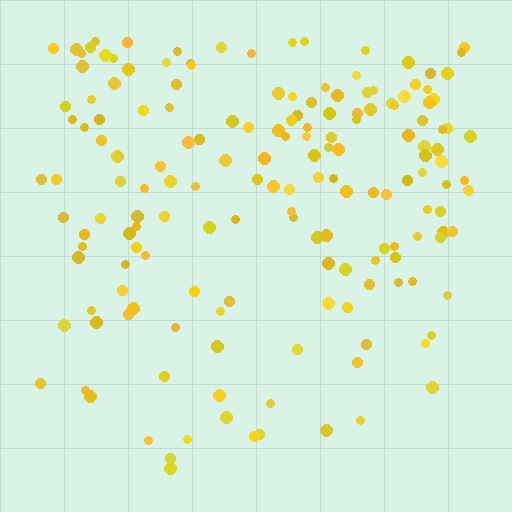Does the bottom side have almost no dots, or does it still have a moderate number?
Still a moderate number, just noticeably fewer than the top.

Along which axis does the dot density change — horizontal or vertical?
Vertical.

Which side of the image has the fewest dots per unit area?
The bottom.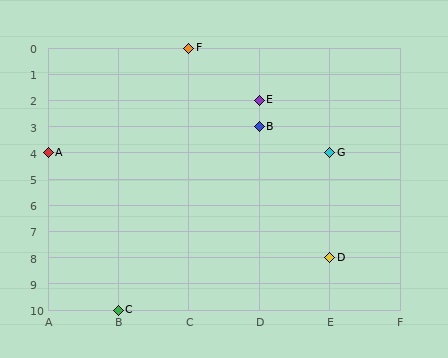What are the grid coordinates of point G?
Point G is at grid coordinates (E, 4).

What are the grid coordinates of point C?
Point C is at grid coordinates (B, 10).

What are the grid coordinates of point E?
Point E is at grid coordinates (D, 2).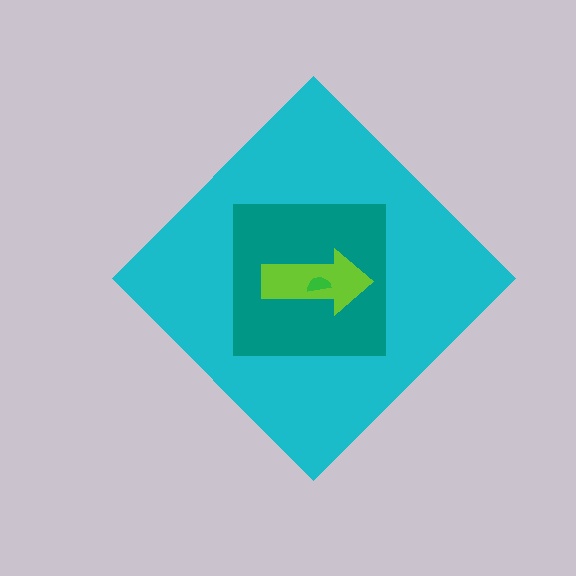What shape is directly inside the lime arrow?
The green semicircle.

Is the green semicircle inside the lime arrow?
Yes.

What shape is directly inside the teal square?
The lime arrow.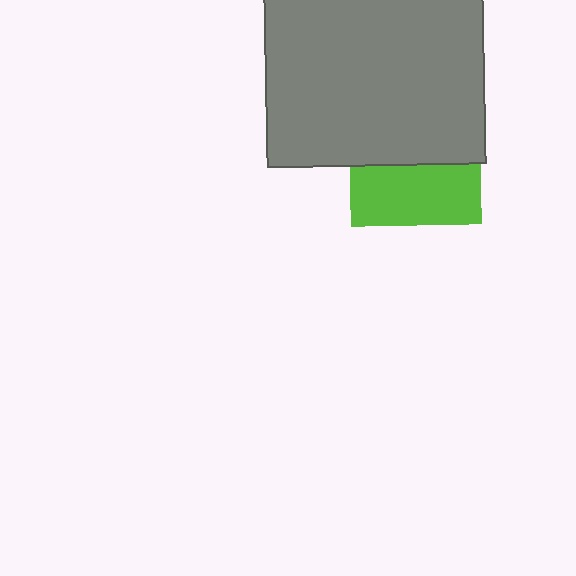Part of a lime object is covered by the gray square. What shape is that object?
It is a square.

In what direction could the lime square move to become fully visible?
The lime square could move down. That would shift it out from behind the gray square entirely.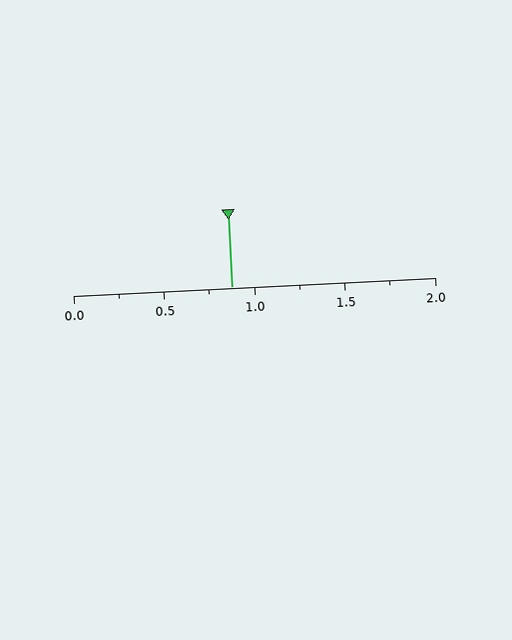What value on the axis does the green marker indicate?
The marker indicates approximately 0.88.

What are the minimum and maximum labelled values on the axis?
The axis runs from 0.0 to 2.0.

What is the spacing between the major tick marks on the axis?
The major ticks are spaced 0.5 apart.